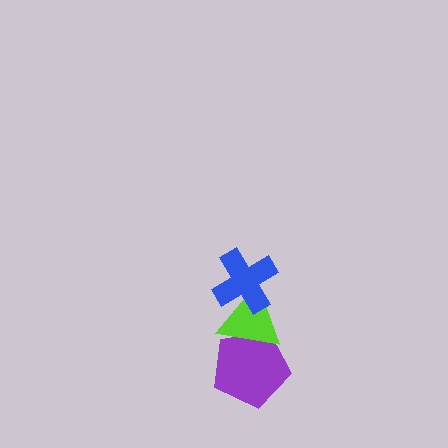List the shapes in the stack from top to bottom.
From top to bottom: the blue cross, the lime triangle, the purple pentagon.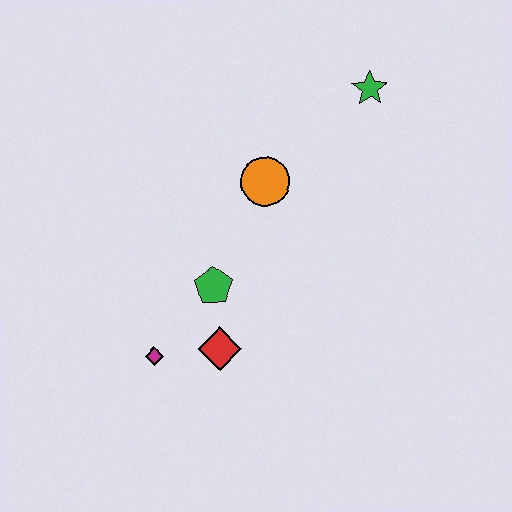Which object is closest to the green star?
The orange circle is closest to the green star.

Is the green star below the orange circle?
No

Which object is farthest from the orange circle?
The magenta diamond is farthest from the orange circle.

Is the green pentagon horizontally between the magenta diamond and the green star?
Yes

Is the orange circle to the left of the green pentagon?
No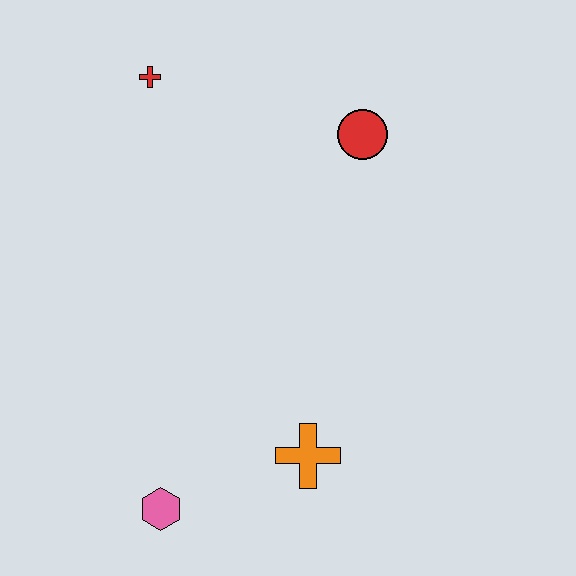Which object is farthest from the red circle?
The pink hexagon is farthest from the red circle.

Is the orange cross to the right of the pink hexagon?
Yes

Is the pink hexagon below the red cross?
Yes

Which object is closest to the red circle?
The red cross is closest to the red circle.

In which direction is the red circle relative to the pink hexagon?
The red circle is above the pink hexagon.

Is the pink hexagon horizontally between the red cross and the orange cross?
Yes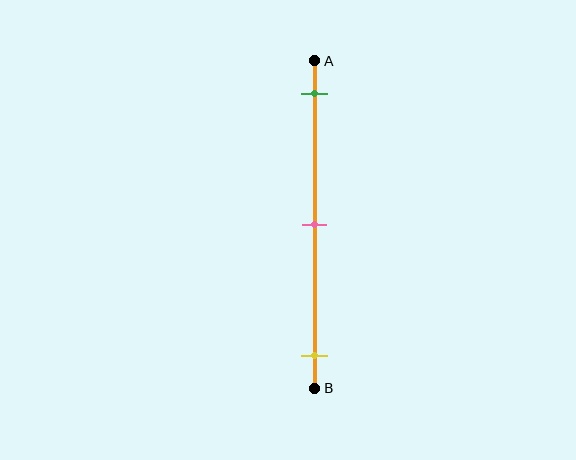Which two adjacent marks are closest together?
The green and pink marks are the closest adjacent pair.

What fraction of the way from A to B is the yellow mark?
The yellow mark is approximately 90% (0.9) of the way from A to B.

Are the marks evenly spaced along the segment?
Yes, the marks are approximately evenly spaced.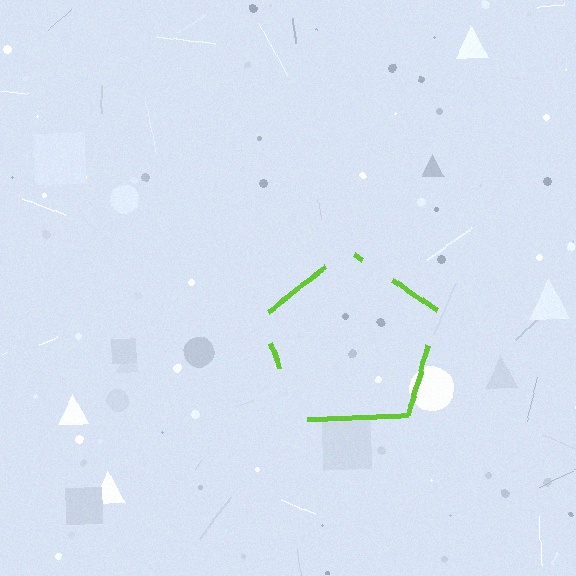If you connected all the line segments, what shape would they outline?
They would outline a pentagon.